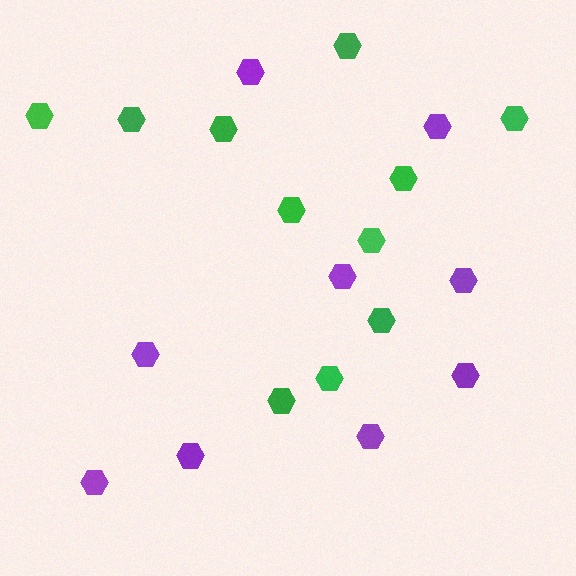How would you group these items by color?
There are 2 groups: one group of purple hexagons (9) and one group of green hexagons (11).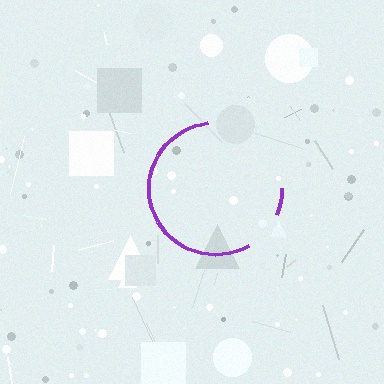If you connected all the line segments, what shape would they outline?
They would outline a circle.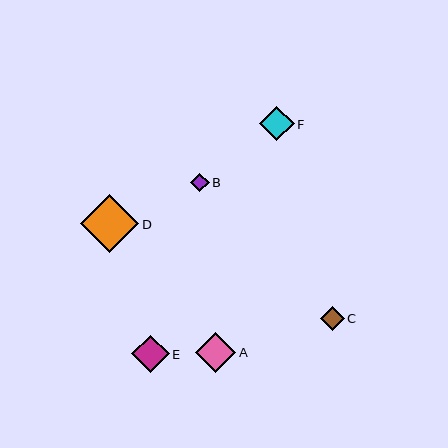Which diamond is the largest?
Diamond D is the largest with a size of approximately 58 pixels.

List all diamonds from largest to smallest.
From largest to smallest: D, A, E, F, C, B.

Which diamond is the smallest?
Diamond B is the smallest with a size of approximately 19 pixels.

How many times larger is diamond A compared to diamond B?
Diamond A is approximately 2.2 times the size of diamond B.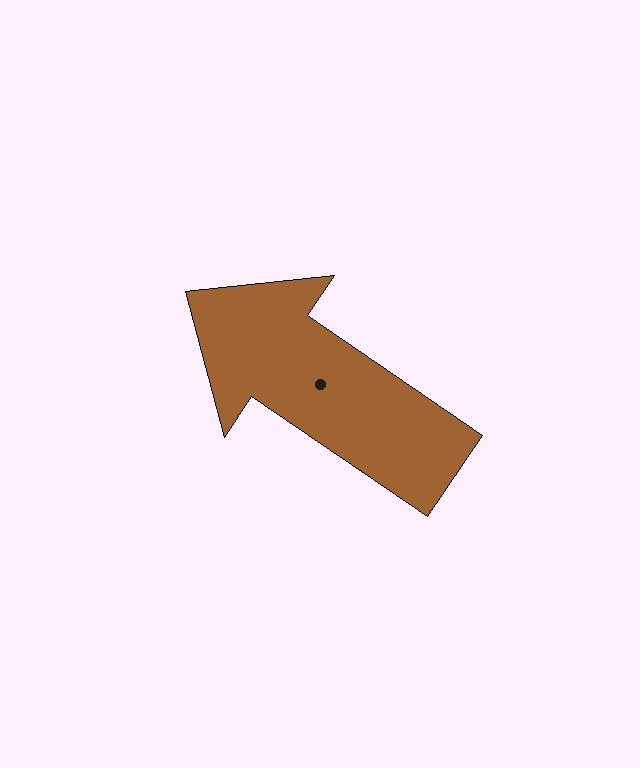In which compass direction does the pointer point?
Northwest.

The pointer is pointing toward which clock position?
Roughly 10 o'clock.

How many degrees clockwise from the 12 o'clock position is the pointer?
Approximately 304 degrees.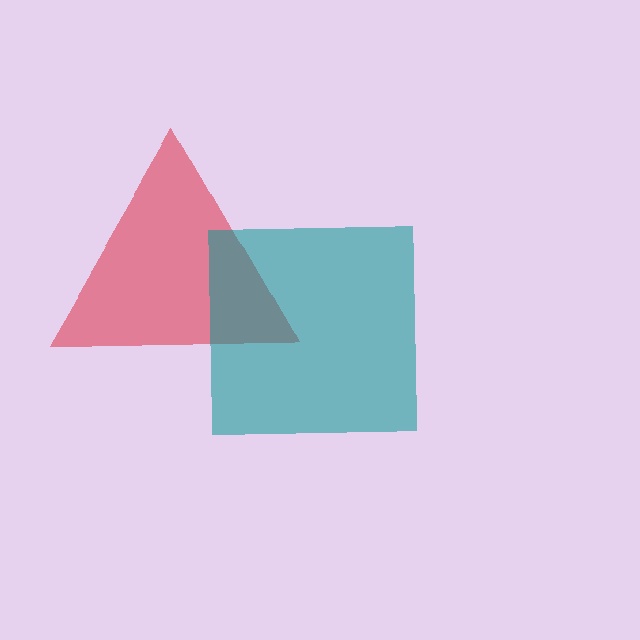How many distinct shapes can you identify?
There are 2 distinct shapes: a red triangle, a teal square.